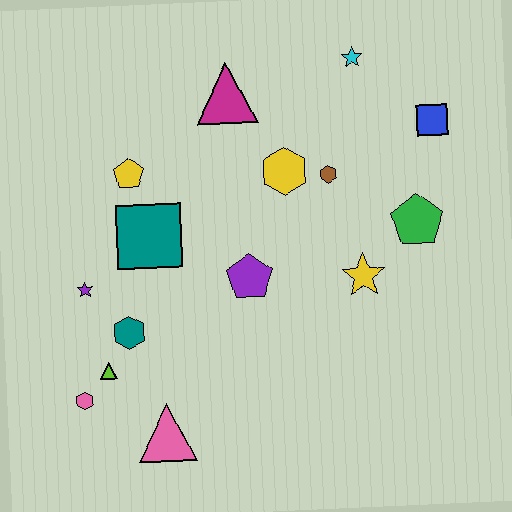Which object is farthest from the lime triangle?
The blue square is farthest from the lime triangle.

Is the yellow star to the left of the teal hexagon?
No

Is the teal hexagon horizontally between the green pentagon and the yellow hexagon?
No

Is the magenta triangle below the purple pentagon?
No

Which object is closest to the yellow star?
The green pentagon is closest to the yellow star.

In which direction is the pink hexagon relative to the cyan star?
The pink hexagon is below the cyan star.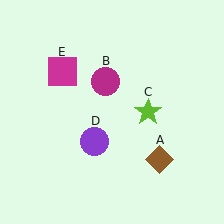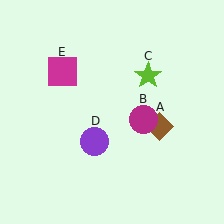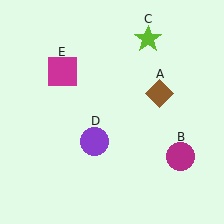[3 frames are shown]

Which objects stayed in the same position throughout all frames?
Purple circle (object D) and magenta square (object E) remained stationary.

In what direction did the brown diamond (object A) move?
The brown diamond (object A) moved up.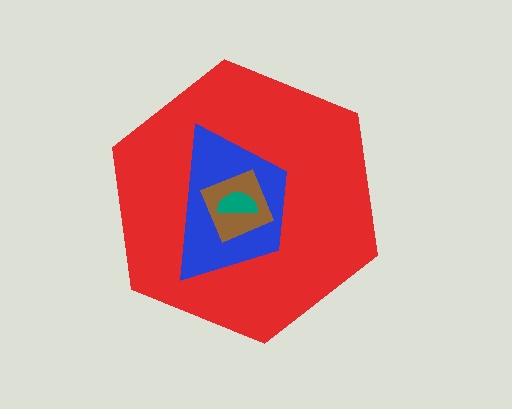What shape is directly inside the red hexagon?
The blue trapezoid.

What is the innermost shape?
The teal semicircle.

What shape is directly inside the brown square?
The teal semicircle.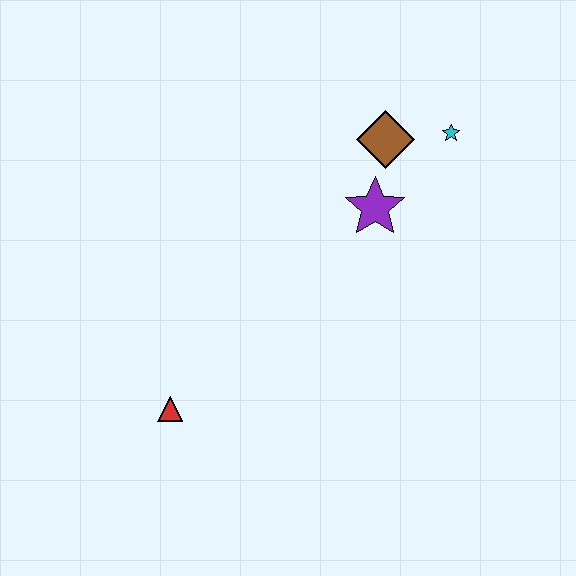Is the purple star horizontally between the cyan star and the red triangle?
Yes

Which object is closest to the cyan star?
The brown diamond is closest to the cyan star.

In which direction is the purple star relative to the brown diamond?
The purple star is below the brown diamond.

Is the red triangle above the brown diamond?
No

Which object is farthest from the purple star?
The red triangle is farthest from the purple star.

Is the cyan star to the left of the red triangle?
No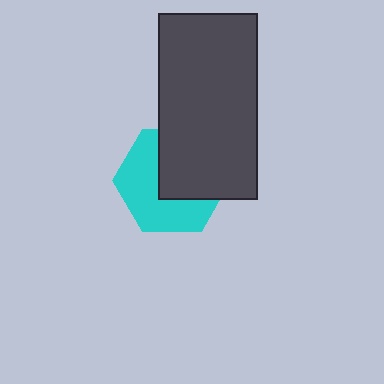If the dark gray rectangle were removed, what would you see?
You would see the complete cyan hexagon.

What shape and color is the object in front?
The object in front is a dark gray rectangle.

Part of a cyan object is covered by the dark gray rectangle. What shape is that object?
It is a hexagon.